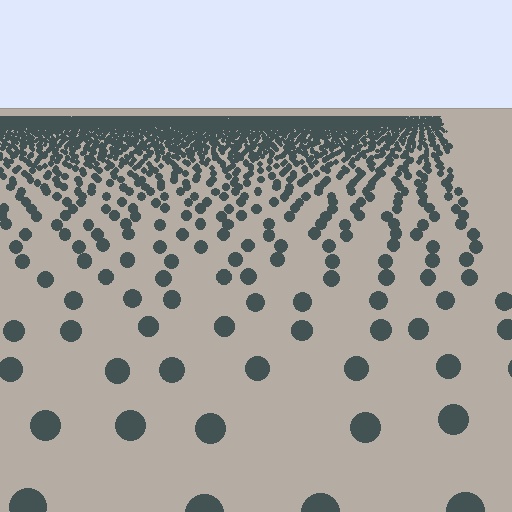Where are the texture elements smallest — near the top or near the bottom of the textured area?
Near the top.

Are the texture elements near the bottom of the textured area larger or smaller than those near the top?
Larger. Near the bottom, elements are closer to the viewer and appear at a bigger on-screen size.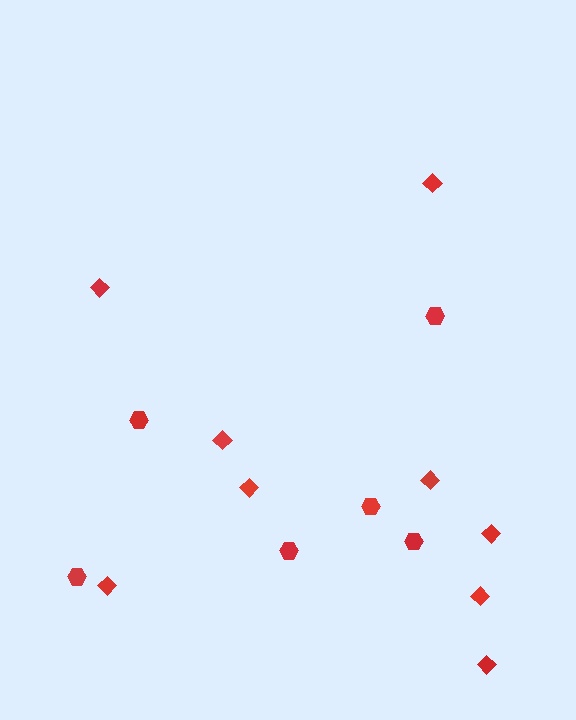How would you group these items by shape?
There are 2 groups: one group of diamonds (9) and one group of hexagons (6).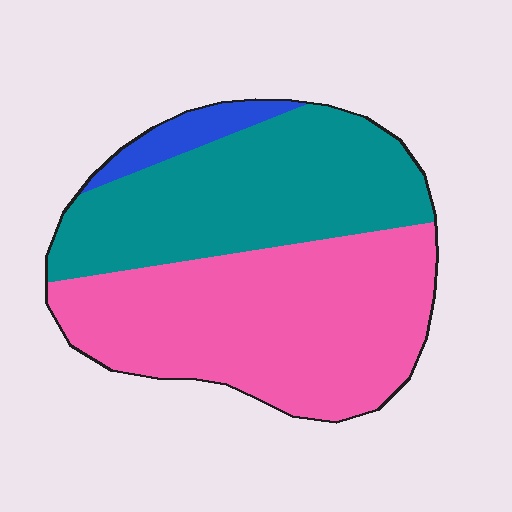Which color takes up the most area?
Pink, at roughly 55%.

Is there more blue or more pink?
Pink.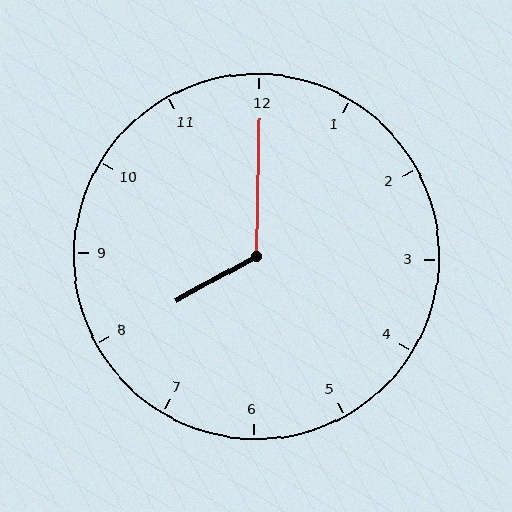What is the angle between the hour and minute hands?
Approximately 120 degrees.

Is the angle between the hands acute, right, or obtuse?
It is obtuse.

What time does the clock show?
8:00.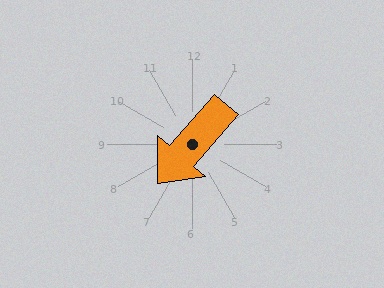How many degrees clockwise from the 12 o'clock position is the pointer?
Approximately 221 degrees.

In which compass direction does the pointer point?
Southwest.